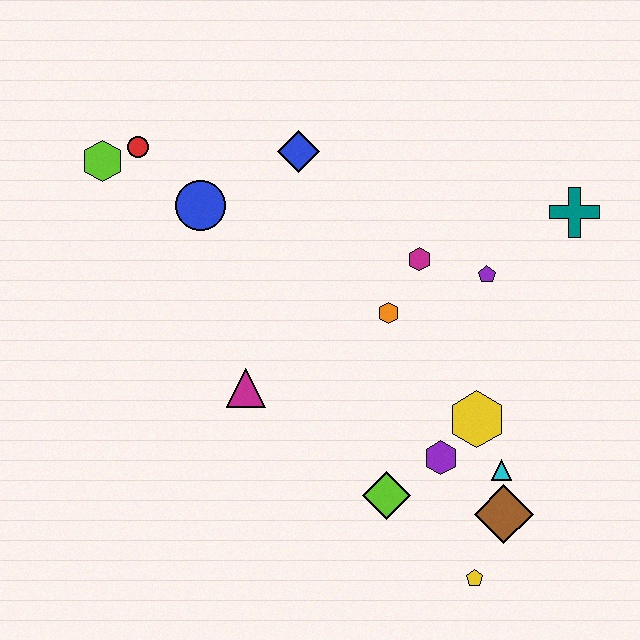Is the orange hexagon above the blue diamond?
No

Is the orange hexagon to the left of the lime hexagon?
No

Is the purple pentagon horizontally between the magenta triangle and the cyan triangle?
Yes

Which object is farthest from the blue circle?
The yellow pentagon is farthest from the blue circle.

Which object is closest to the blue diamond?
The blue circle is closest to the blue diamond.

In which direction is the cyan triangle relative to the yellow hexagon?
The cyan triangle is below the yellow hexagon.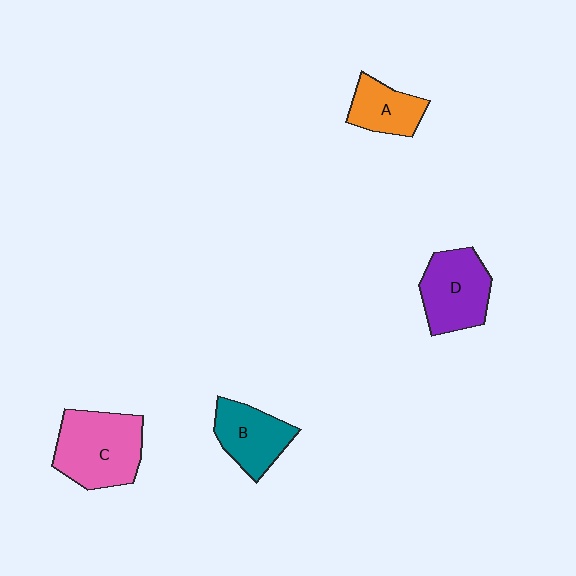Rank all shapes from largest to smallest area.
From largest to smallest: C (pink), D (purple), B (teal), A (orange).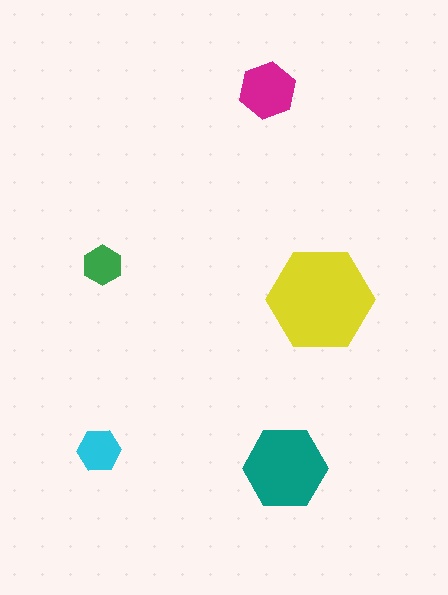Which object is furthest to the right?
The yellow hexagon is rightmost.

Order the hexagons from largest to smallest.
the yellow one, the teal one, the magenta one, the cyan one, the green one.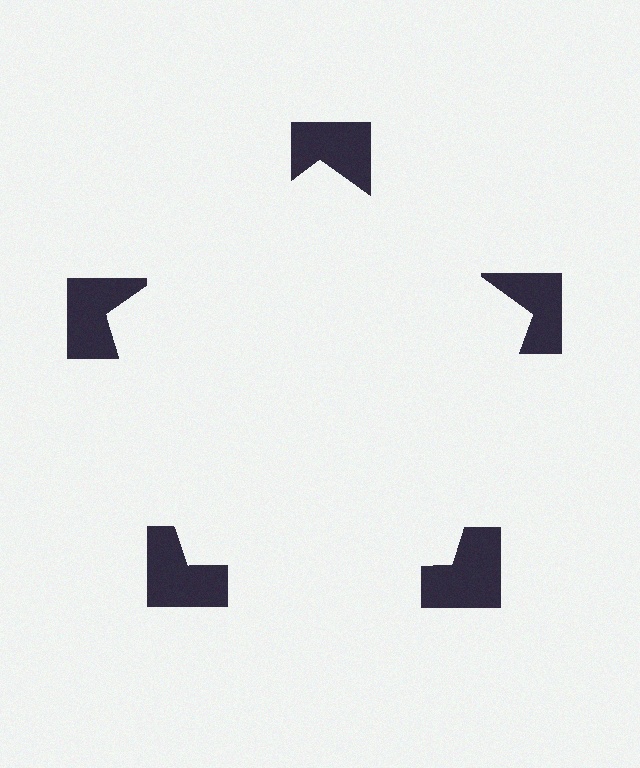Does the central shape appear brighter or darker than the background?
It typically appears slightly brighter than the background, even though no actual brightness change is drawn.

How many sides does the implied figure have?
5 sides.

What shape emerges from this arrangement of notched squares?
An illusory pentagon — its edges are inferred from the aligned wedge cuts in the notched squares, not physically drawn.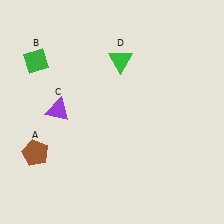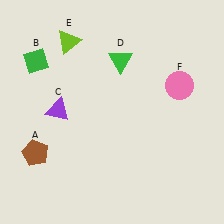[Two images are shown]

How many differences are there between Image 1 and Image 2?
There are 2 differences between the two images.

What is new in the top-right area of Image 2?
A pink circle (F) was added in the top-right area of Image 2.